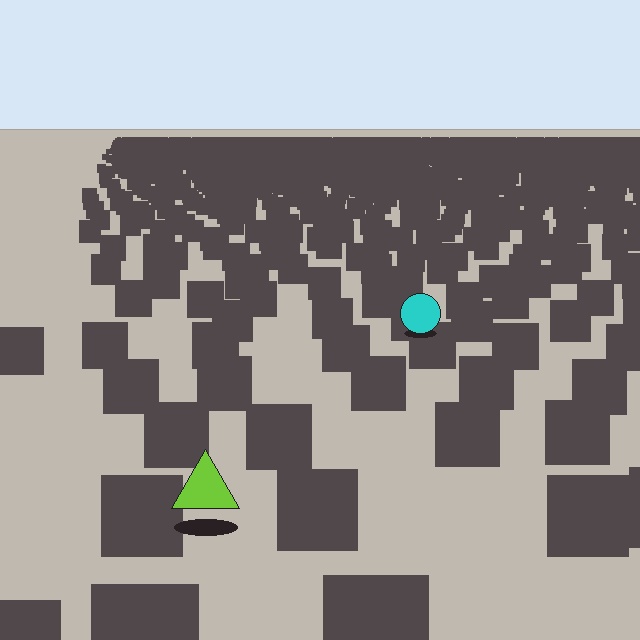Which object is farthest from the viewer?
The cyan circle is farthest from the viewer. It appears smaller and the ground texture around it is denser.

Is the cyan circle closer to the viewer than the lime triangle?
No. The lime triangle is closer — you can tell from the texture gradient: the ground texture is coarser near it.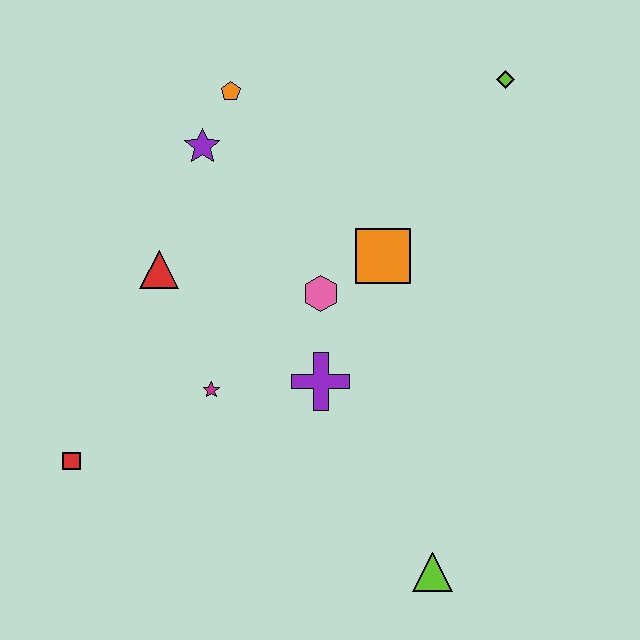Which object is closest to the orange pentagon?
The purple star is closest to the orange pentagon.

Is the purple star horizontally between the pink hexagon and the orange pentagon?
No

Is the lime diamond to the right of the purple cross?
Yes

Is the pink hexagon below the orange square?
Yes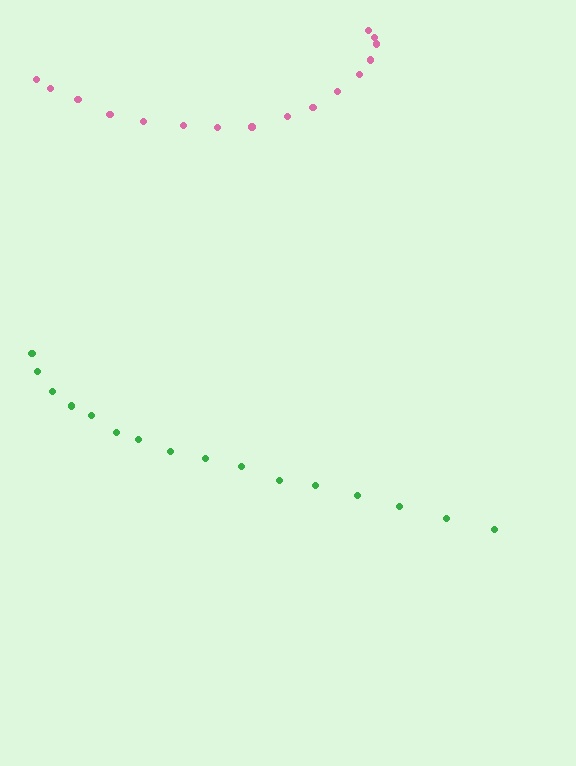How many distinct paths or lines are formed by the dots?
There are 2 distinct paths.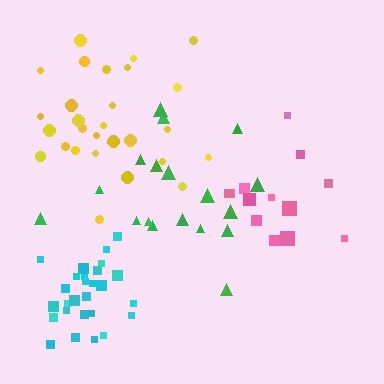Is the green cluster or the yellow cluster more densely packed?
Yellow.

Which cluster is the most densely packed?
Cyan.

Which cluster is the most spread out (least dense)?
Green.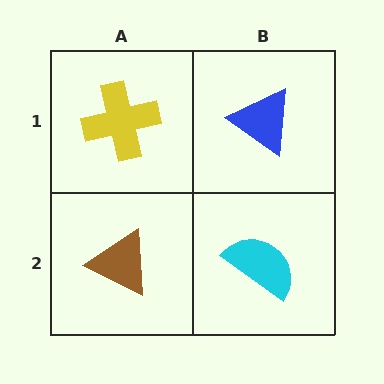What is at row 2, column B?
A cyan semicircle.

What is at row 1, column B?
A blue triangle.